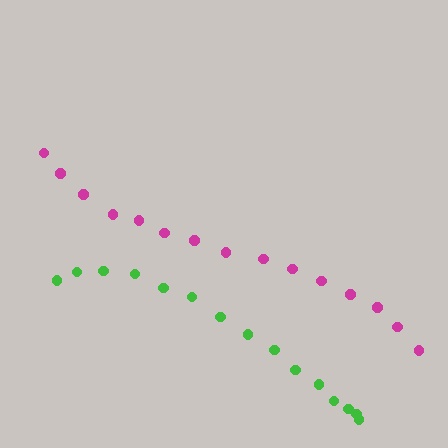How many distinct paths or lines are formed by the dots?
There are 2 distinct paths.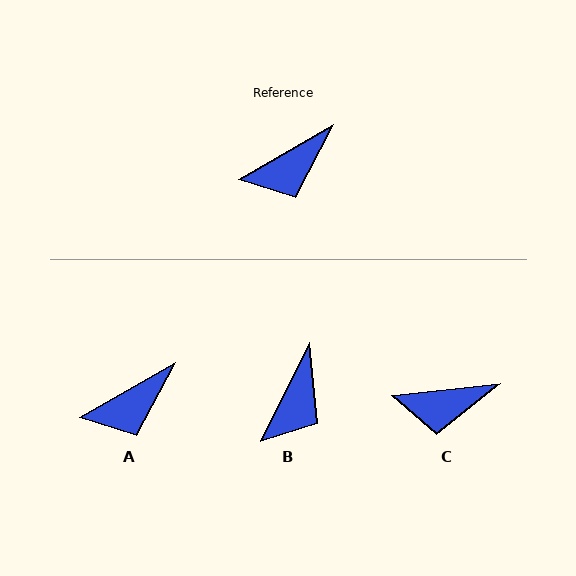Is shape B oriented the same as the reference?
No, it is off by about 34 degrees.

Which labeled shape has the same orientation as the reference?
A.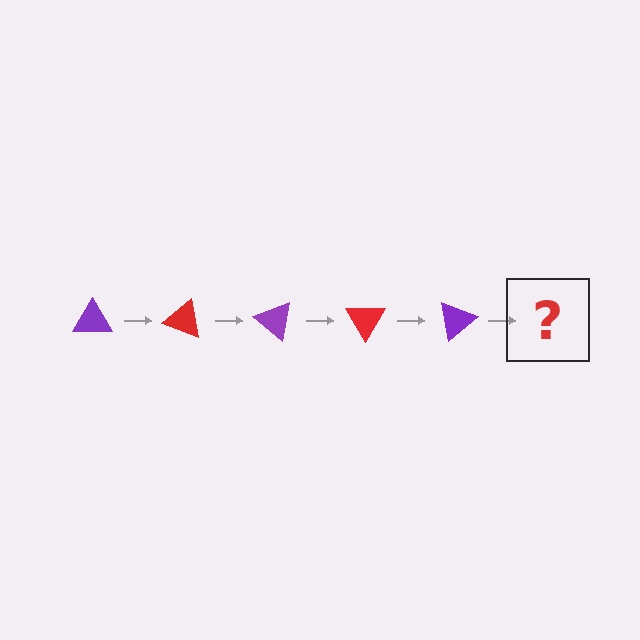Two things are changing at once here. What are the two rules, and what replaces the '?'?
The two rules are that it rotates 20 degrees each step and the color cycles through purple and red. The '?' should be a red triangle, rotated 100 degrees from the start.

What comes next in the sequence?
The next element should be a red triangle, rotated 100 degrees from the start.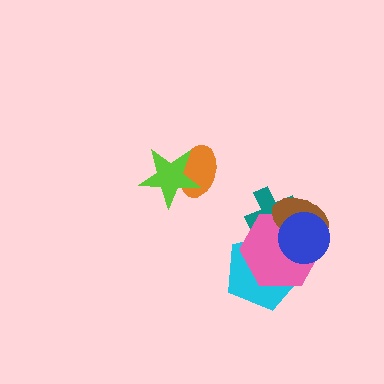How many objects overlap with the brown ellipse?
3 objects overlap with the brown ellipse.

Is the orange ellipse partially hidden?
Yes, it is partially covered by another shape.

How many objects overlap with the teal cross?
4 objects overlap with the teal cross.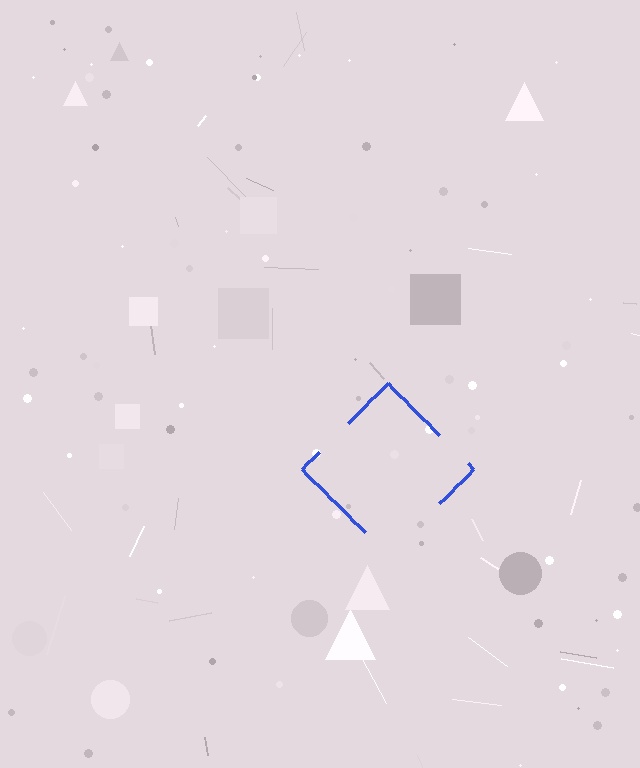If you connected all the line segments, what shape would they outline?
They would outline a diamond.